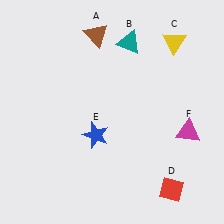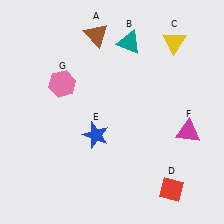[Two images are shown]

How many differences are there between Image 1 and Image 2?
There is 1 difference between the two images.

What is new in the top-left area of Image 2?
A pink hexagon (G) was added in the top-left area of Image 2.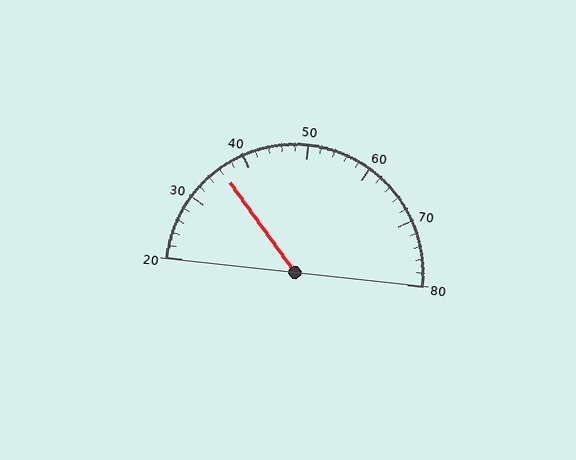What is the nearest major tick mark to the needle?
The nearest major tick mark is 40.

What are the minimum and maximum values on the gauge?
The gauge ranges from 20 to 80.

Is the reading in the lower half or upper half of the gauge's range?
The reading is in the lower half of the range (20 to 80).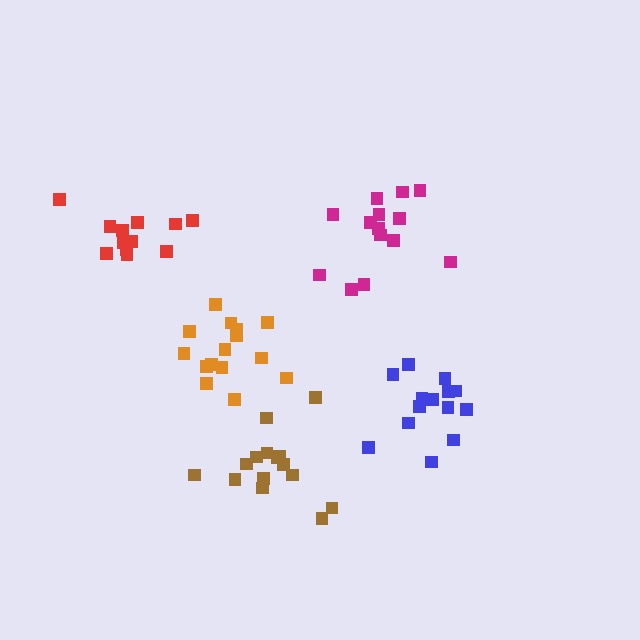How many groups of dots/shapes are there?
There are 5 groups.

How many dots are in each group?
Group 1: 12 dots, Group 2: 14 dots, Group 3: 15 dots, Group 4: 14 dots, Group 5: 15 dots (70 total).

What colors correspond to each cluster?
The clusters are colored: red, blue, orange, magenta, brown.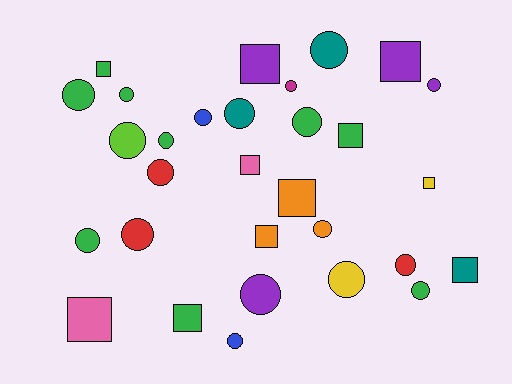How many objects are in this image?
There are 30 objects.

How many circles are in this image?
There are 19 circles.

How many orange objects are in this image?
There are 3 orange objects.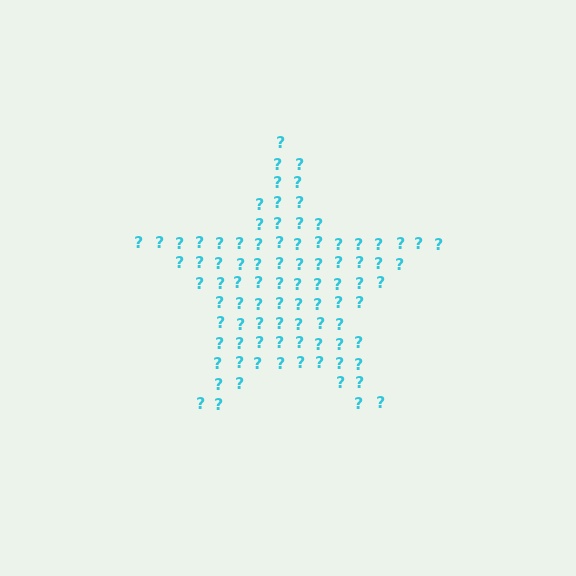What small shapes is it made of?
It is made of small question marks.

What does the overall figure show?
The overall figure shows a star.